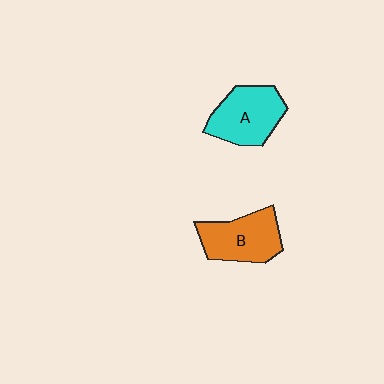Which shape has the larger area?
Shape A (cyan).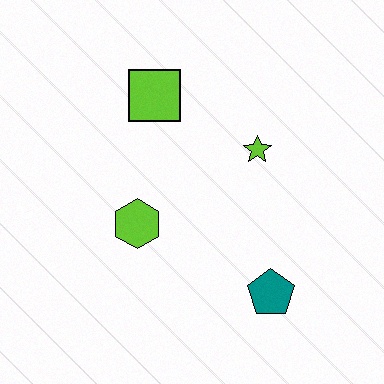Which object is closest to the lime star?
The lime square is closest to the lime star.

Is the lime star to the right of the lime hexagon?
Yes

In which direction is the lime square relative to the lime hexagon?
The lime square is above the lime hexagon.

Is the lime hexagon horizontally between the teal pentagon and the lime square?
No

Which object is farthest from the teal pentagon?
The lime square is farthest from the teal pentagon.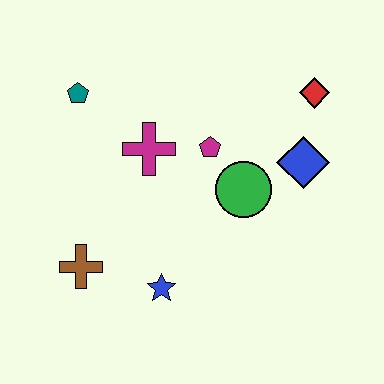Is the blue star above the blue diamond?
No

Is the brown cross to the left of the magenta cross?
Yes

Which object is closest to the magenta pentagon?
The green circle is closest to the magenta pentagon.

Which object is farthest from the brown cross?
The red diamond is farthest from the brown cross.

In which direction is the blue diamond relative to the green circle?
The blue diamond is to the right of the green circle.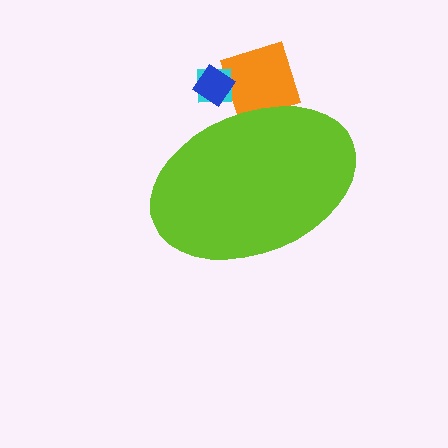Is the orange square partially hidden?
Yes, the orange square is partially hidden behind the lime ellipse.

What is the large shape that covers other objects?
A lime ellipse.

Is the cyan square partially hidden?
Yes, the cyan square is partially hidden behind the lime ellipse.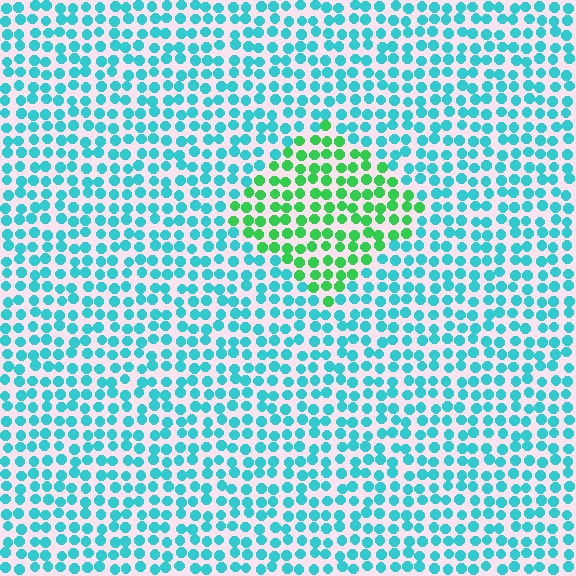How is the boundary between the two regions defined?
The boundary is defined purely by a slight shift in hue (about 51 degrees). Spacing, size, and orientation are identical on both sides.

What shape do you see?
I see a diamond.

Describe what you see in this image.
The image is filled with small cyan elements in a uniform arrangement. A diamond-shaped region is visible where the elements are tinted to a slightly different hue, forming a subtle color boundary.